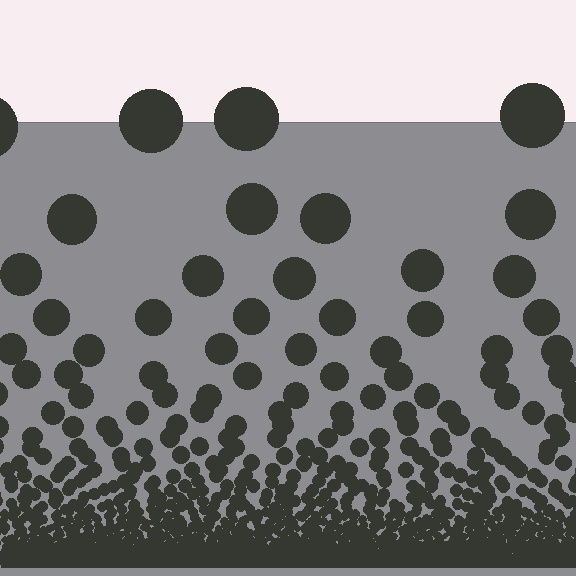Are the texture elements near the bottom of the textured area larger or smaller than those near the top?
Smaller. The gradient is inverted — elements near the bottom are smaller and denser.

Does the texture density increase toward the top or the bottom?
Density increases toward the bottom.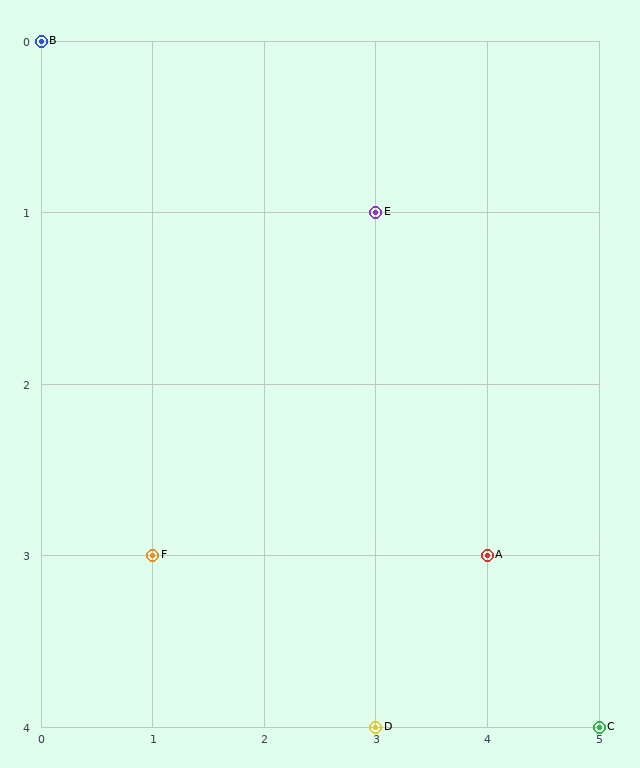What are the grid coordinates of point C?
Point C is at grid coordinates (5, 4).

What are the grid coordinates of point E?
Point E is at grid coordinates (3, 1).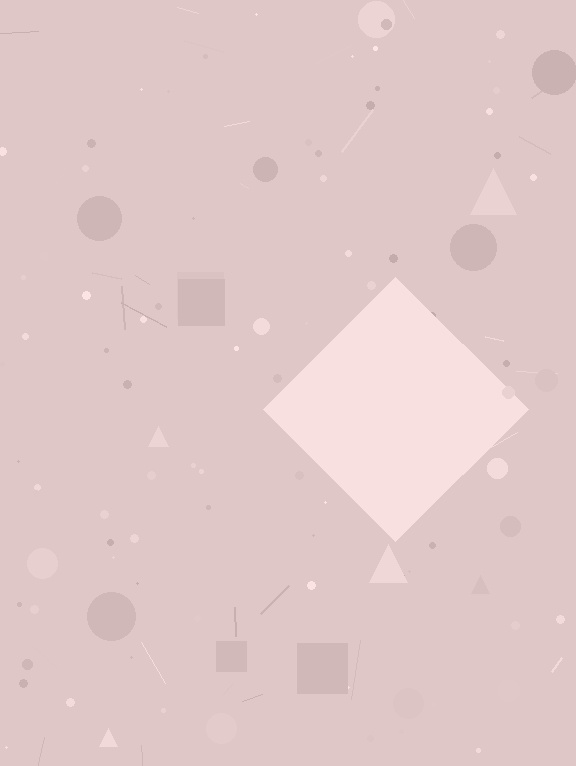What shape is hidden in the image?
A diamond is hidden in the image.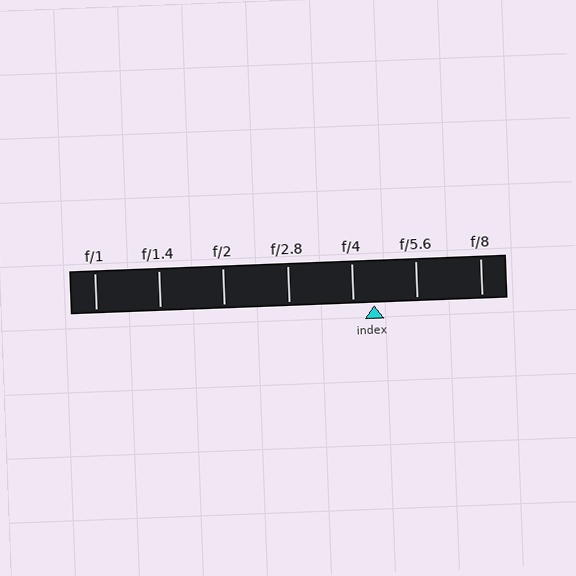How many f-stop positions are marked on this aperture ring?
There are 7 f-stop positions marked.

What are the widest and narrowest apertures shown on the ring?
The widest aperture shown is f/1 and the narrowest is f/8.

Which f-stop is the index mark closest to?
The index mark is closest to f/4.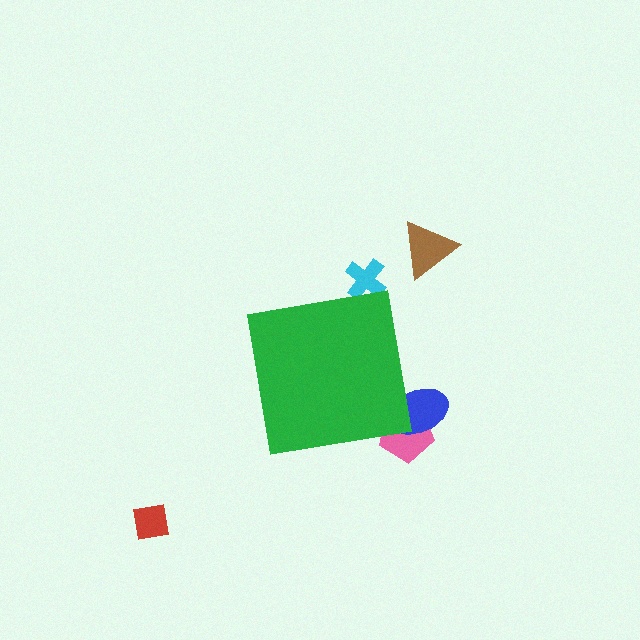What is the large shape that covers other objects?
A green square.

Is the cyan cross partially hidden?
Yes, the cyan cross is partially hidden behind the green square.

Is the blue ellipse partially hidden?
Yes, the blue ellipse is partially hidden behind the green square.